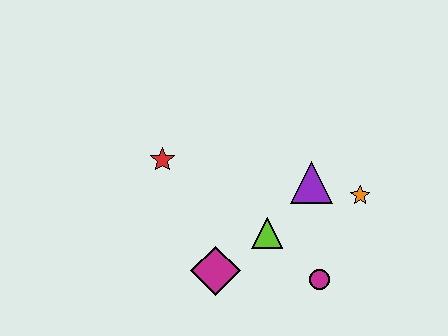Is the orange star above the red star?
No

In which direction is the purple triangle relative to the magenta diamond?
The purple triangle is to the right of the magenta diamond.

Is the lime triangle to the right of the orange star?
No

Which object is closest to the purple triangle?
The orange star is closest to the purple triangle.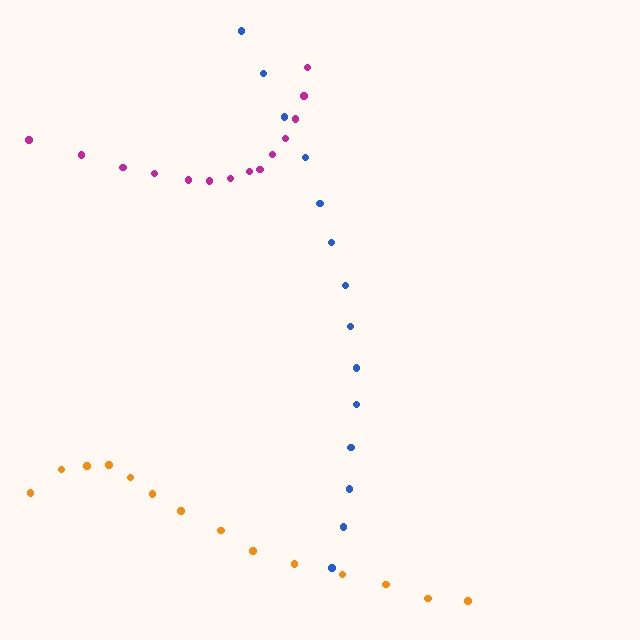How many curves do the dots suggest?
There are 3 distinct paths.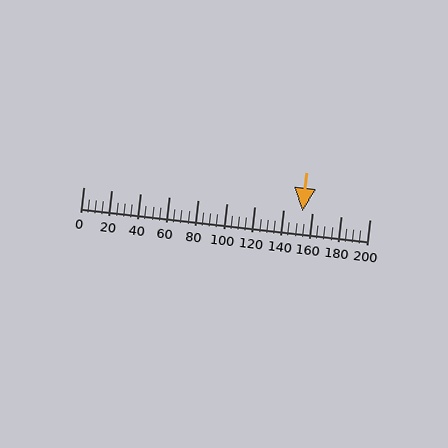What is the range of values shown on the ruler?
The ruler shows values from 0 to 200.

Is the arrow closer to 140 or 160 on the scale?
The arrow is closer to 160.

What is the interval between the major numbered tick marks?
The major tick marks are spaced 20 units apart.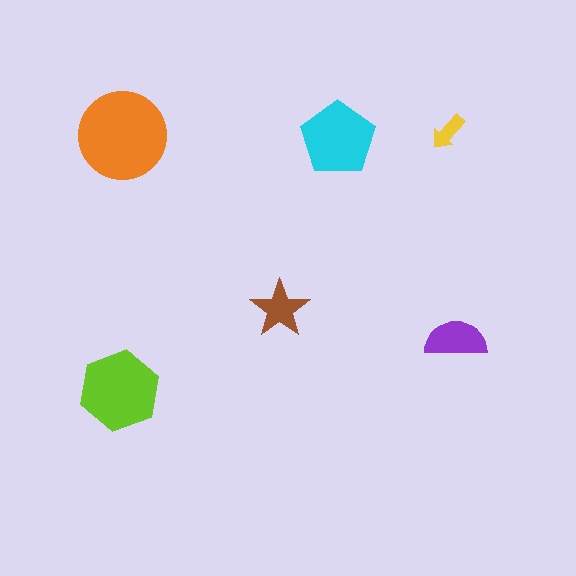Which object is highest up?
The yellow arrow is topmost.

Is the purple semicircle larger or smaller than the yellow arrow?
Larger.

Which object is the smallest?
The yellow arrow.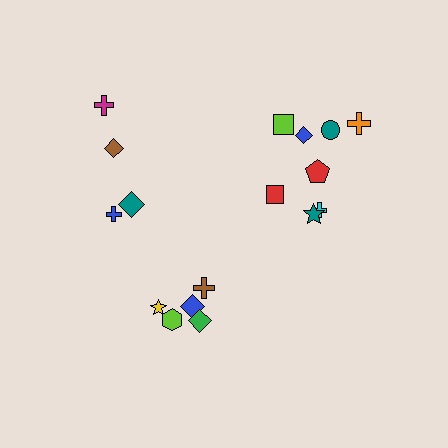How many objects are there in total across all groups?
There are 17 objects.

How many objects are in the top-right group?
There are 8 objects.